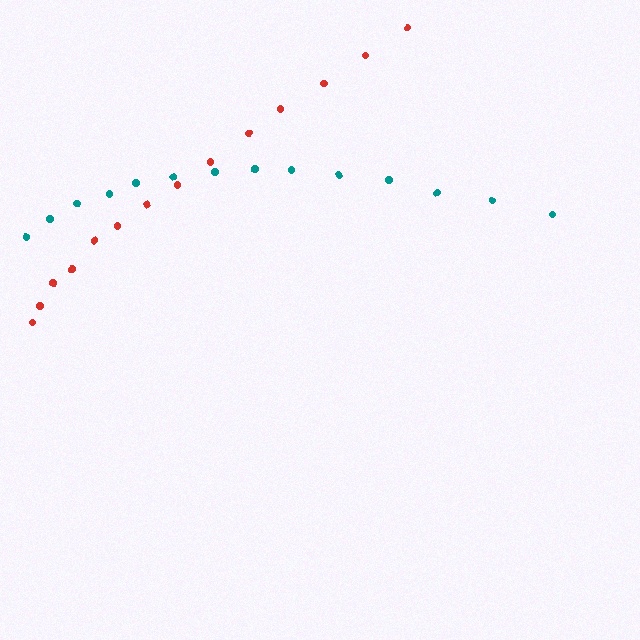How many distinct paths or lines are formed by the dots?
There are 2 distinct paths.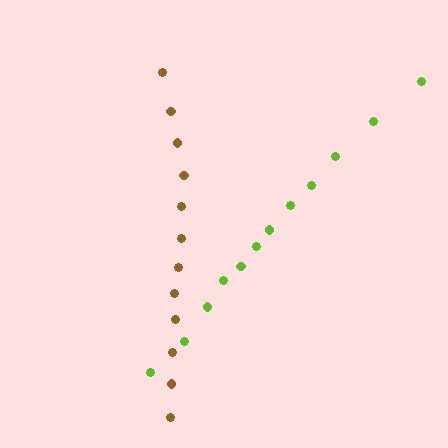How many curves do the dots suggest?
There are 2 distinct paths.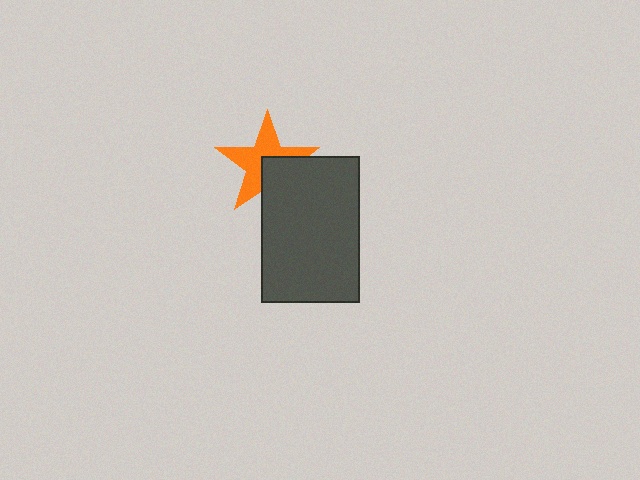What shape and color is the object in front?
The object in front is a dark gray rectangle.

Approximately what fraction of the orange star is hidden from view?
Roughly 38% of the orange star is hidden behind the dark gray rectangle.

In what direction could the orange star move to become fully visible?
The orange star could move toward the upper-left. That would shift it out from behind the dark gray rectangle entirely.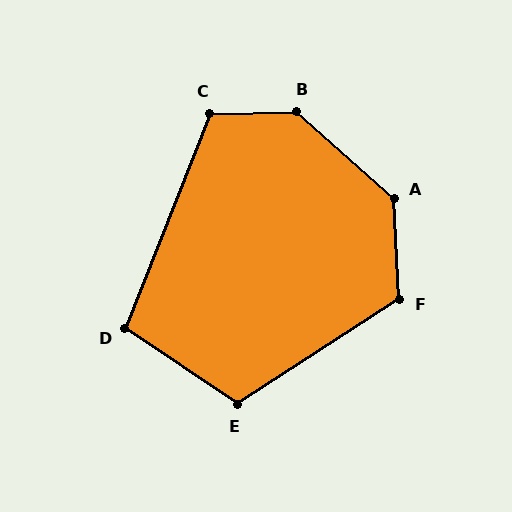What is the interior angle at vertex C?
Approximately 113 degrees (obtuse).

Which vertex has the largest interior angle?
B, at approximately 137 degrees.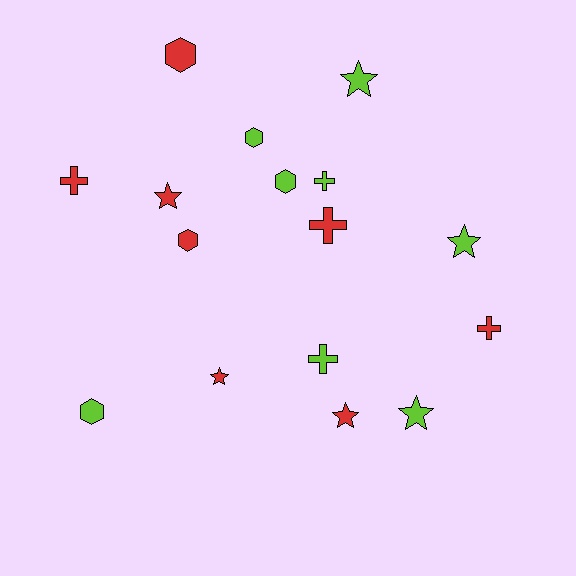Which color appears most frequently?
Lime, with 8 objects.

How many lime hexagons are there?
There are 3 lime hexagons.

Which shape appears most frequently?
Star, with 6 objects.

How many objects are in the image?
There are 16 objects.